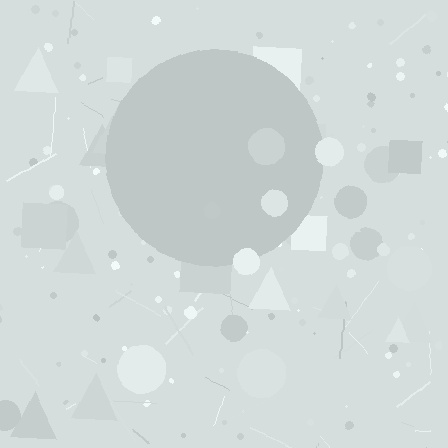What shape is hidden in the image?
A circle is hidden in the image.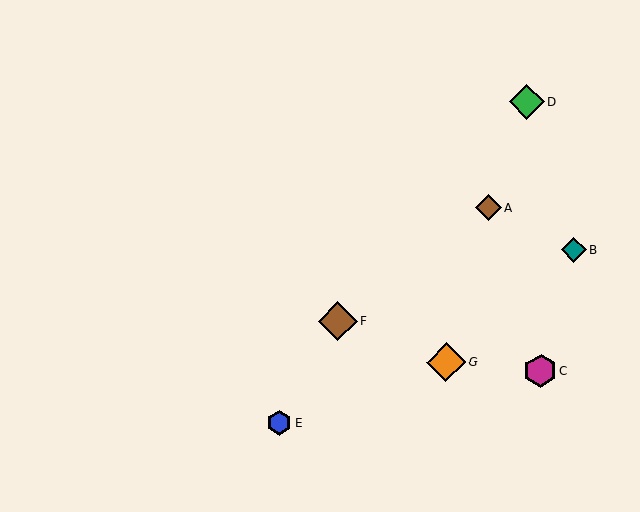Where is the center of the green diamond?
The center of the green diamond is at (527, 102).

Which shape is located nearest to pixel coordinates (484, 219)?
The brown diamond (labeled A) at (488, 207) is nearest to that location.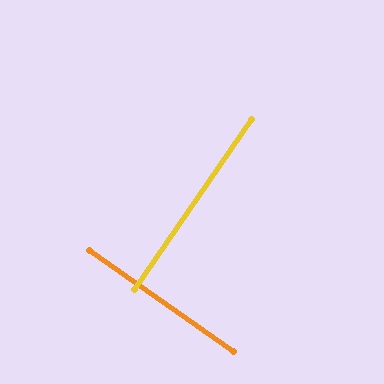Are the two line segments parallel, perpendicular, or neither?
Perpendicular — they meet at approximately 90°.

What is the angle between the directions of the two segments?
Approximately 90 degrees.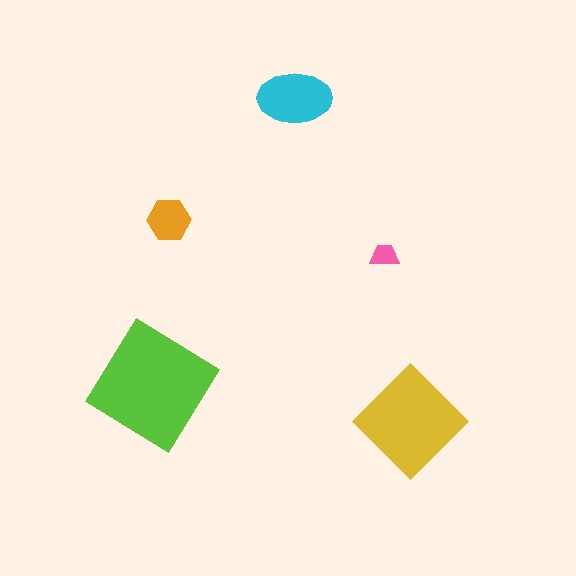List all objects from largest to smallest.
The lime diamond, the yellow diamond, the cyan ellipse, the orange hexagon, the pink trapezoid.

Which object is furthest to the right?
The yellow diamond is rightmost.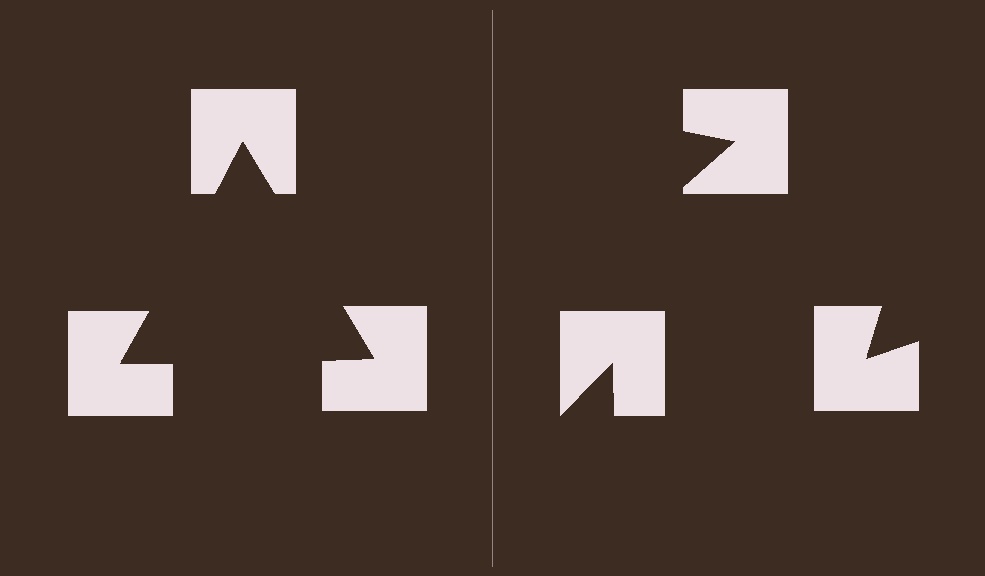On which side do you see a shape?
An illusory triangle appears on the left side. On the right side the wedge cuts are rotated, so no coherent shape forms.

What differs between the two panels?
The notched squares are positioned identically on both sides; only the wedge orientations differ. On the left they align to a triangle; on the right they are misaligned.